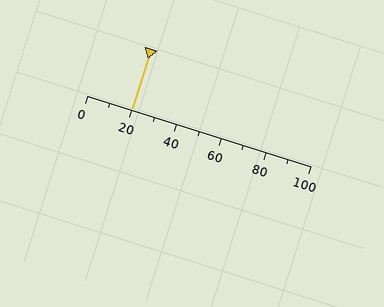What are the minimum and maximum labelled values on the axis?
The axis runs from 0 to 100.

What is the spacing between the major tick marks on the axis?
The major ticks are spaced 20 apart.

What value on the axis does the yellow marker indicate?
The marker indicates approximately 20.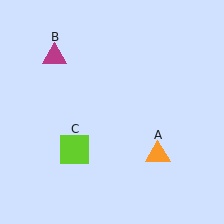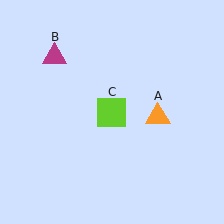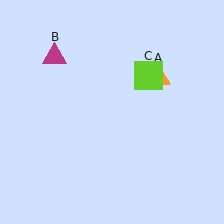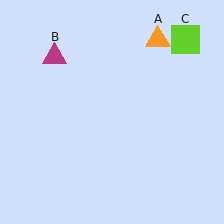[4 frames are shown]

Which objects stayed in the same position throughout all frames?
Magenta triangle (object B) remained stationary.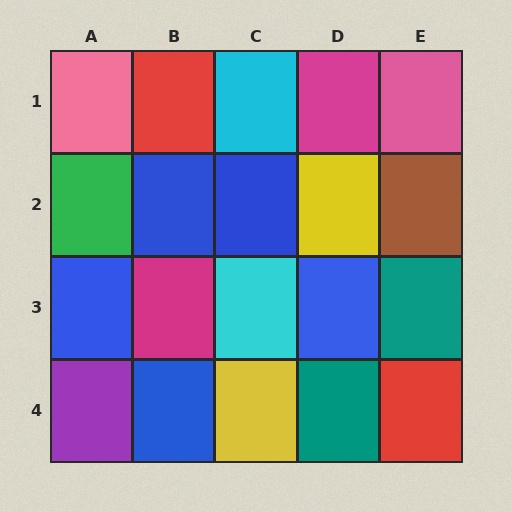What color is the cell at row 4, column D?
Teal.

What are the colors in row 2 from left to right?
Green, blue, blue, yellow, brown.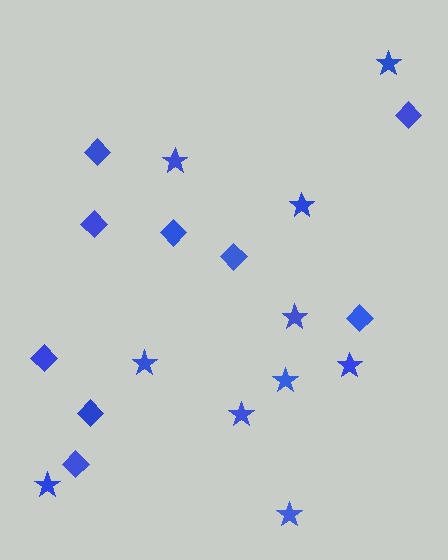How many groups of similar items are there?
There are 2 groups: one group of stars (10) and one group of diamonds (9).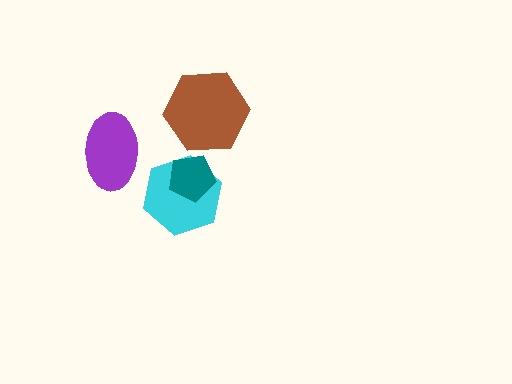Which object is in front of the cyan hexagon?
The teal pentagon is in front of the cyan hexagon.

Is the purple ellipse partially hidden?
No, no other shape covers it.